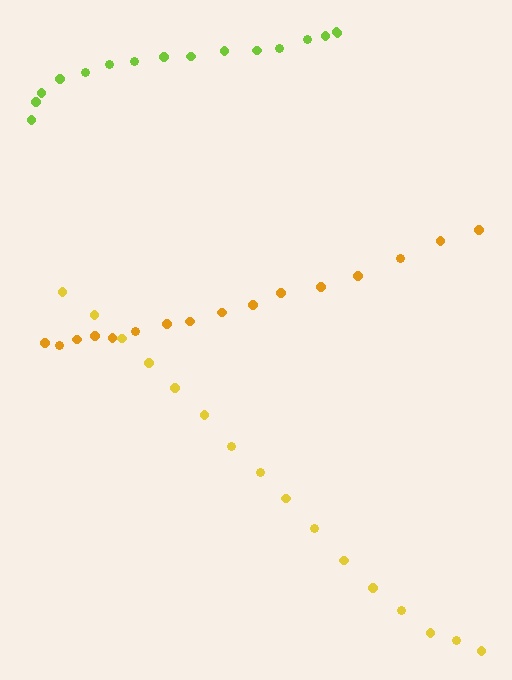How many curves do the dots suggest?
There are 3 distinct paths.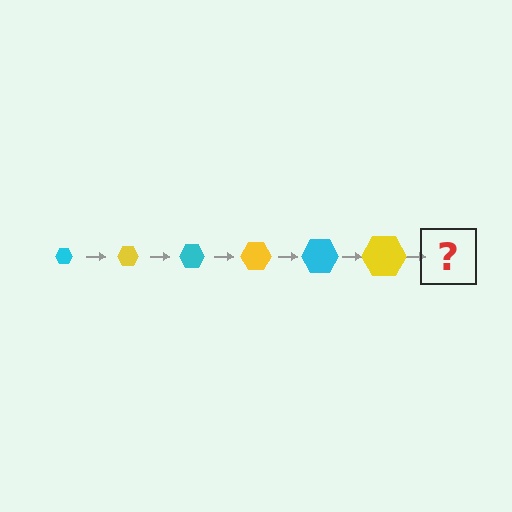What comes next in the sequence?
The next element should be a cyan hexagon, larger than the previous one.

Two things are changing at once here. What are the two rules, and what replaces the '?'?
The two rules are that the hexagon grows larger each step and the color cycles through cyan and yellow. The '?' should be a cyan hexagon, larger than the previous one.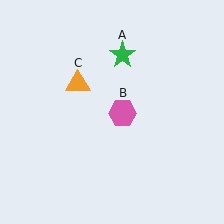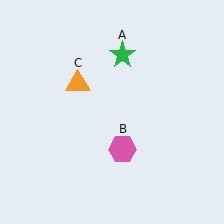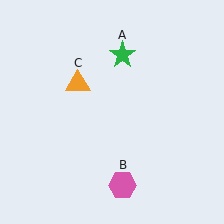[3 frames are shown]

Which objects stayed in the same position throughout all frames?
Green star (object A) and orange triangle (object C) remained stationary.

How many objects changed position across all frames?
1 object changed position: pink hexagon (object B).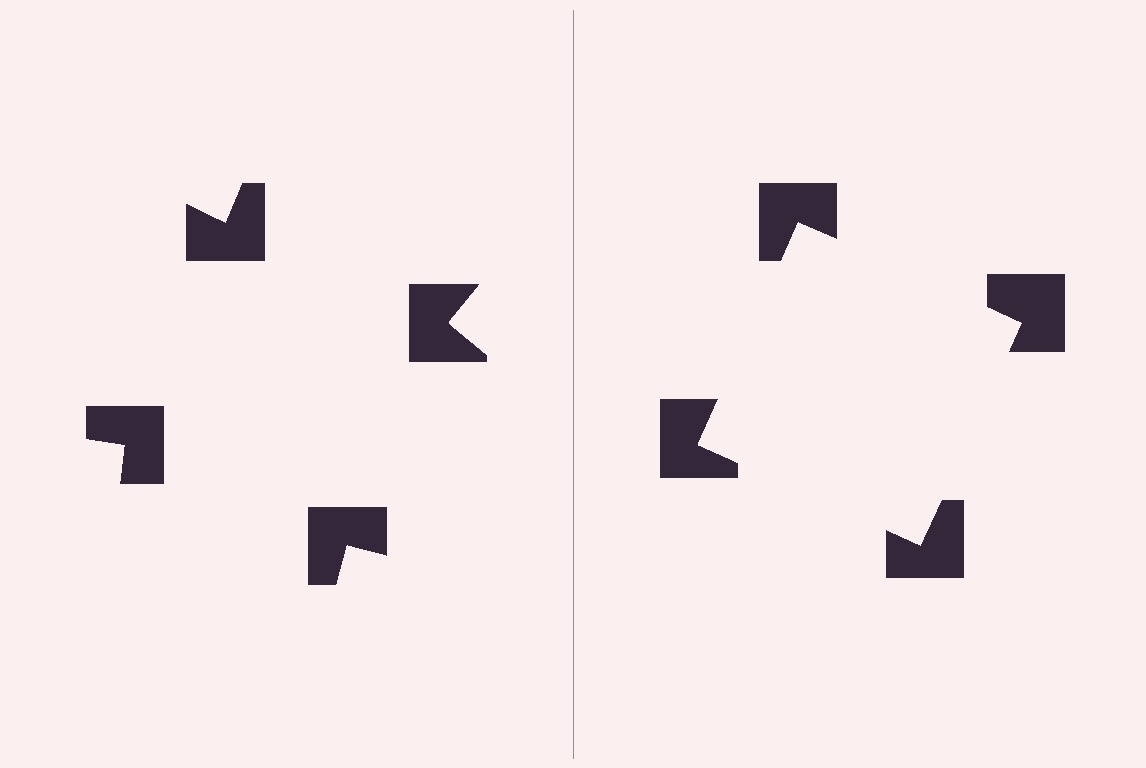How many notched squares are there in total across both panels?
8 — 4 on each side.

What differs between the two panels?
The notched squares are positioned identically on both sides; only the wedge orientations differ. On the right they align to a square; on the left they are misaligned.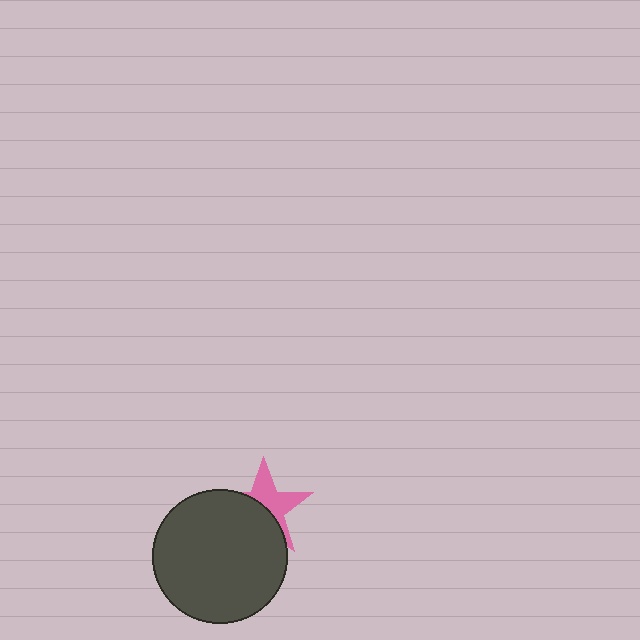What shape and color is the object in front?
The object in front is a dark gray circle.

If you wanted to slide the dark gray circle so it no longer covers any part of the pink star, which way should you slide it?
Slide it toward the lower-left — that is the most direct way to separate the two shapes.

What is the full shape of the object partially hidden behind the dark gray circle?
The partially hidden object is a pink star.